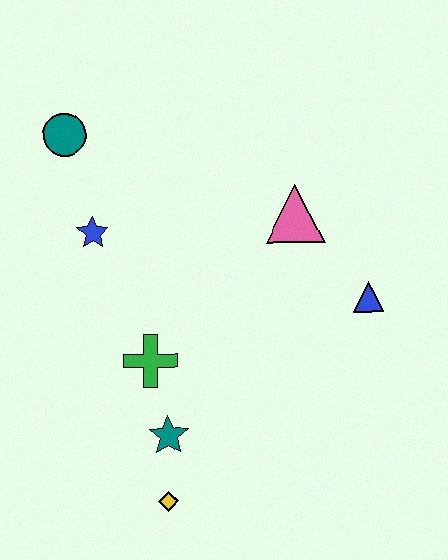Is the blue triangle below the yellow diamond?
No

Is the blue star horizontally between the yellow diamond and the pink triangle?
No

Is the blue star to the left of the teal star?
Yes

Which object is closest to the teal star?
The yellow diamond is closest to the teal star.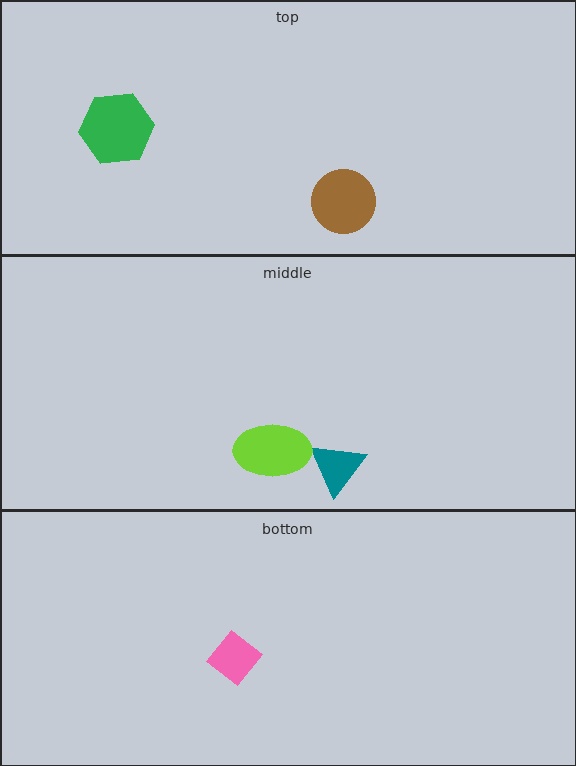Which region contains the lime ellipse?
The middle region.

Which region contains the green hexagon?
The top region.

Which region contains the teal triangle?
The middle region.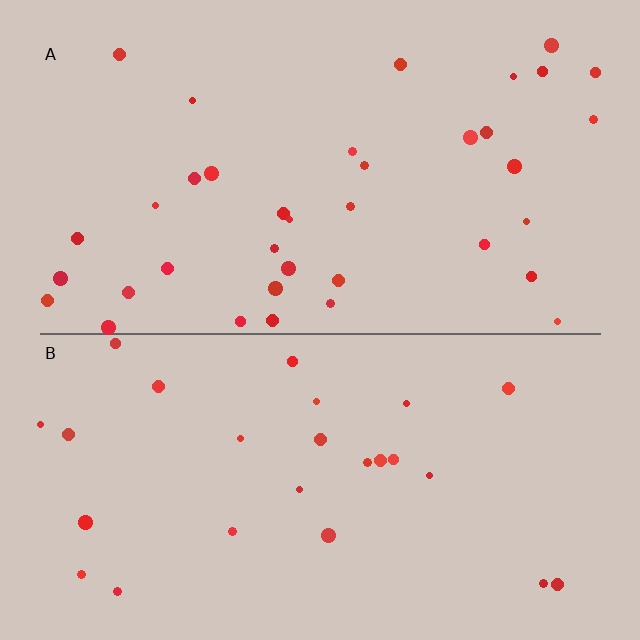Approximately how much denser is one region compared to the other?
Approximately 1.5× — region A over region B.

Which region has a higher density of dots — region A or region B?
A (the top).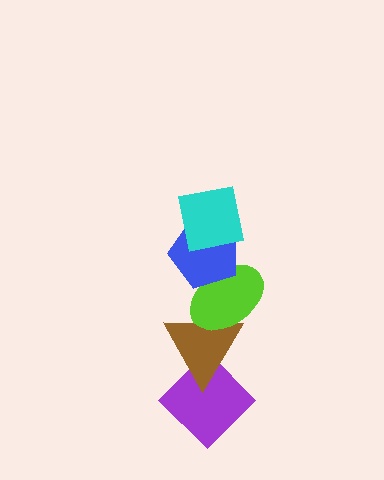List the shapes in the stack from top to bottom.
From top to bottom: the cyan square, the blue pentagon, the lime ellipse, the brown triangle, the purple diamond.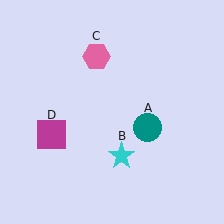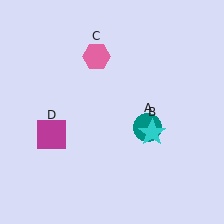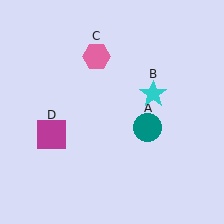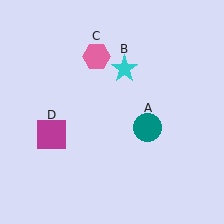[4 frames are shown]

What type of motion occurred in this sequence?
The cyan star (object B) rotated counterclockwise around the center of the scene.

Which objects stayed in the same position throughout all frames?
Teal circle (object A) and pink hexagon (object C) and magenta square (object D) remained stationary.